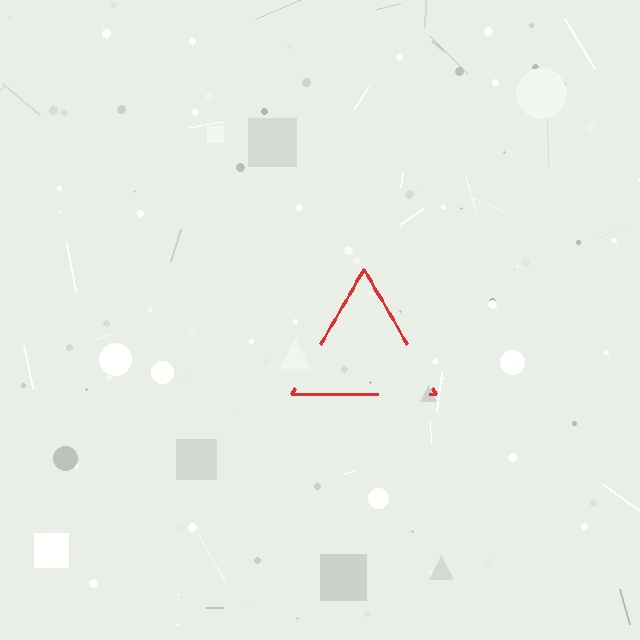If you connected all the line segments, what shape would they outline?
They would outline a triangle.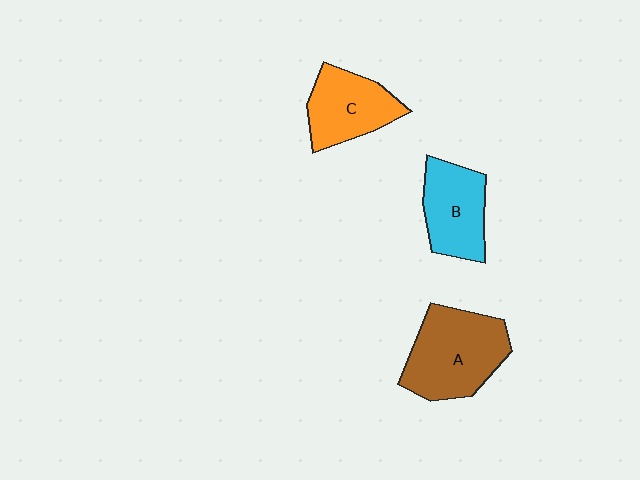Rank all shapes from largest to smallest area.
From largest to smallest: A (brown), C (orange), B (cyan).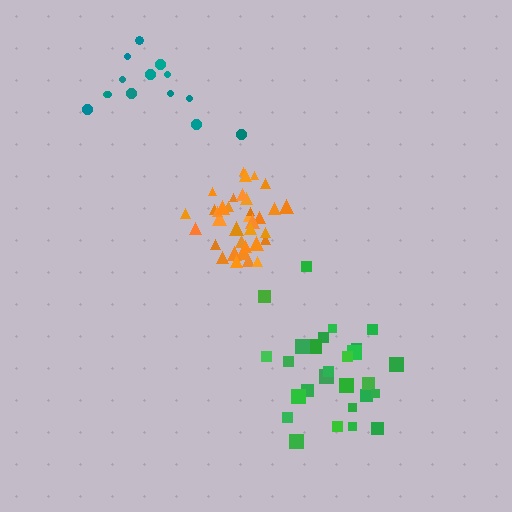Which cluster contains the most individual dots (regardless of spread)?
Orange (35).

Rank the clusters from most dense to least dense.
orange, green, teal.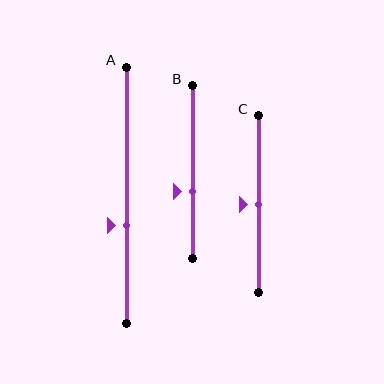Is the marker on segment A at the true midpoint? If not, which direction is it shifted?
No, the marker on segment A is shifted downward by about 12% of the segment length.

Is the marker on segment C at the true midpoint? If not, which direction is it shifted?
Yes, the marker on segment C is at the true midpoint.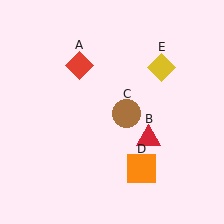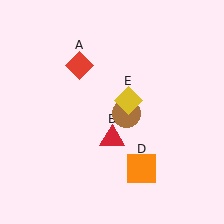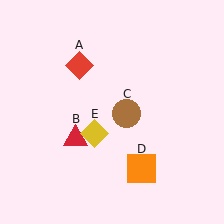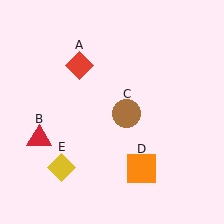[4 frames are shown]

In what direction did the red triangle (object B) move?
The red triangle (object B) moved left.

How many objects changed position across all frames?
2 objects changed position: red triangle (object B), yellow diamond (object E).